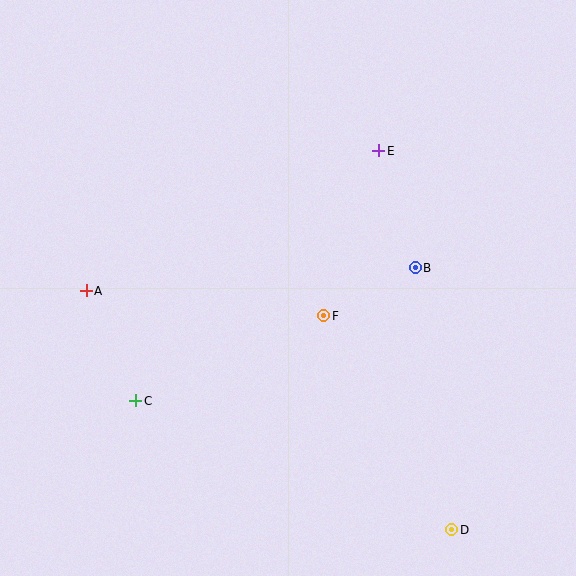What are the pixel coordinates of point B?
Point B is at (415, 268).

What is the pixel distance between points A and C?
The distance between A and C is 121 pixels.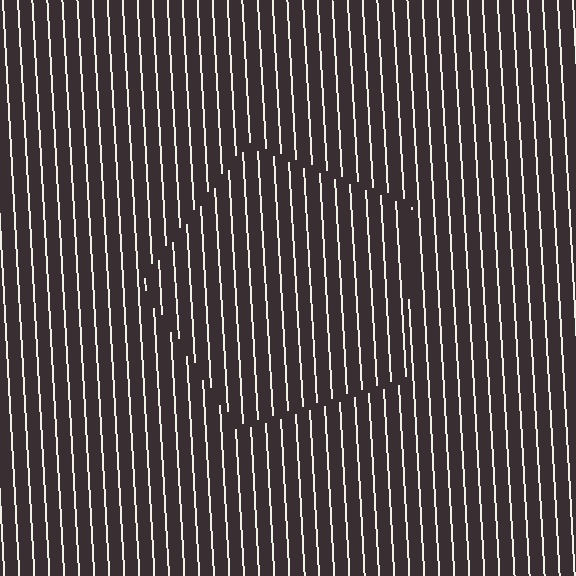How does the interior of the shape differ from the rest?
The interior of the shape contains the same grating, shifted by half a period — the contour is defined by the phase discontinuity where line-ends from the inner and outer gratings abut.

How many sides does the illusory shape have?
5 sides — the line-ends trace a pentagon.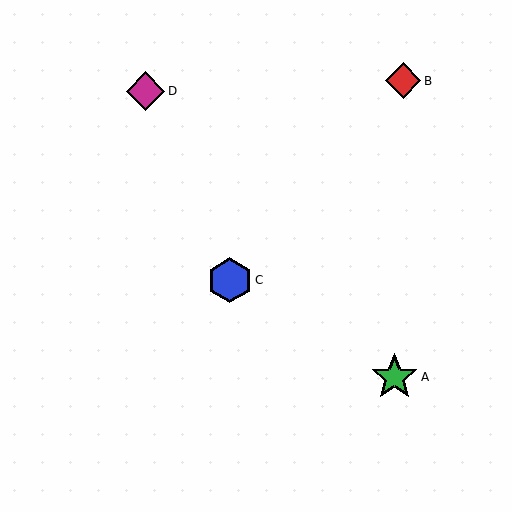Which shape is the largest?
The green star (labeled A) is the largest.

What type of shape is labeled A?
Shape A is a green star.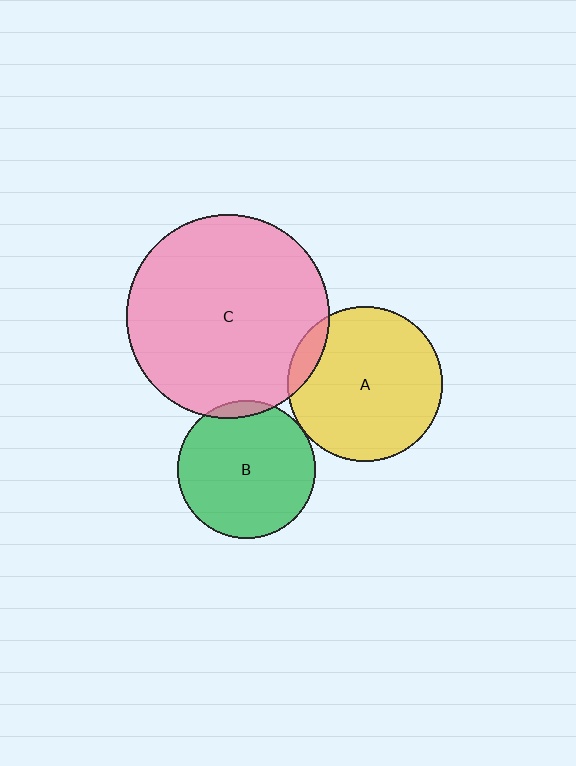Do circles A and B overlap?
Yes.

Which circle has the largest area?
Circle C (pink).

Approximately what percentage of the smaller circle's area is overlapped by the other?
Approximately 5%.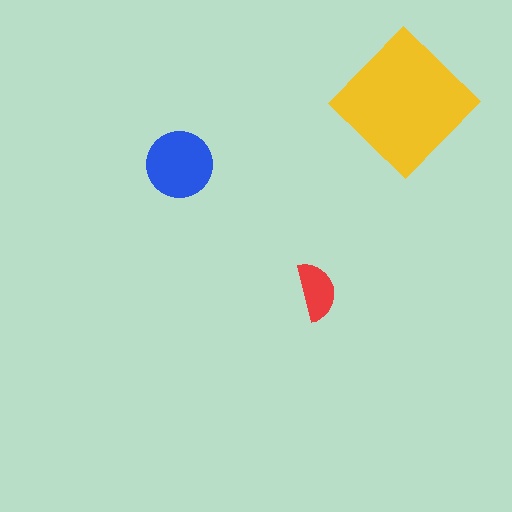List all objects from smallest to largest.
The red semicircle, the blue circle, the yellow diamond.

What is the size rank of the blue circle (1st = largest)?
2nd.